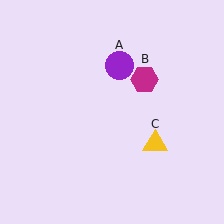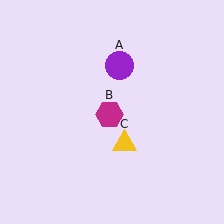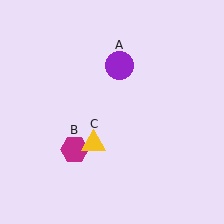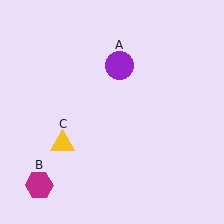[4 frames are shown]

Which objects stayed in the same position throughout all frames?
Purple circle (object A) remained stationary.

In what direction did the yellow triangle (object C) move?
The yellow triangle (object C) moved left.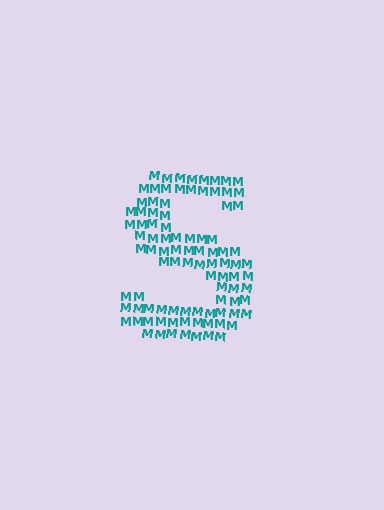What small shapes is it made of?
It is made of small letter M's.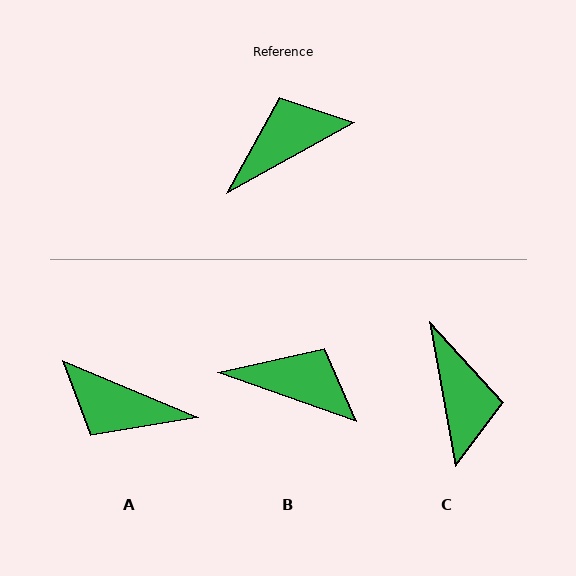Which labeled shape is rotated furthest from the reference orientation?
A, about 128 degrees away.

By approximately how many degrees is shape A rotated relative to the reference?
Approximately 128 degrees counter-clockwise.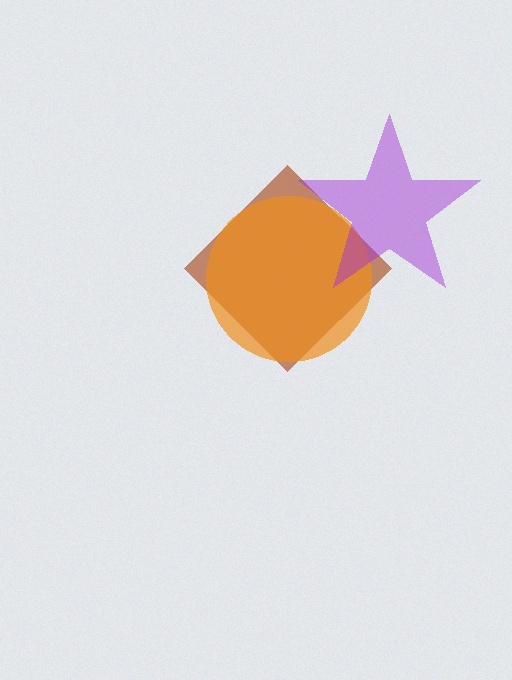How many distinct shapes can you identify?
There are 3 distinct shapes: a brown diamond, an orange circle, a purple star.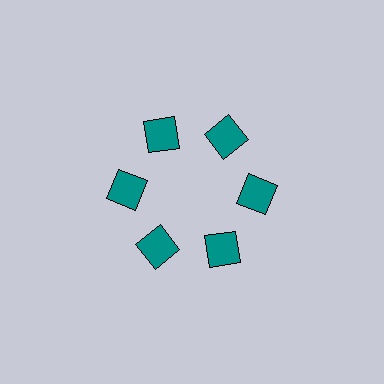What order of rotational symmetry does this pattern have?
This pattern has 6-fold rotational symmetry.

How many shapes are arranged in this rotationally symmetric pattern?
There are 6 shapes, arranged in 6 groups of 1.